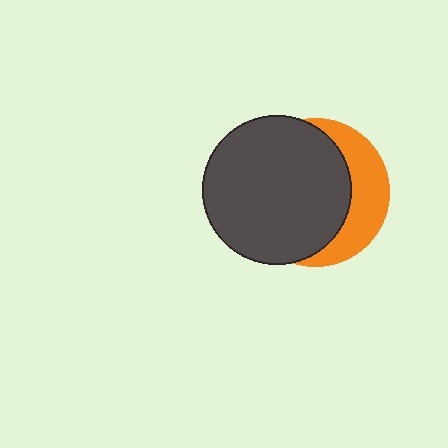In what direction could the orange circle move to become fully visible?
The orange circle could move right. That would shift it out from behind the dark gray circle entirely.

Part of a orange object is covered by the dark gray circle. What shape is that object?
It is a circle.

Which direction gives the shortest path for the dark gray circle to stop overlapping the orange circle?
Moving left gives the shortest separation.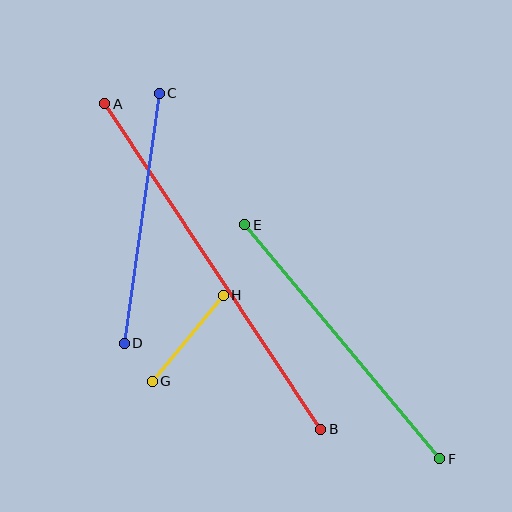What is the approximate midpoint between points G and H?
The midpoint is at approximately (188, 338) pixels.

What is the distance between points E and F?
The distance is approximately 304 pixels.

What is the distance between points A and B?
The distance is approximately 391 pixels.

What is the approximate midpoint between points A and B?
The midpoint is at approximately (213, 267) pixels.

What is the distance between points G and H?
The distance is approximately 112 pixels.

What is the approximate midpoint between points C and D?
The midpoint is at approximately (142, 218) pixels.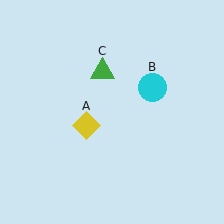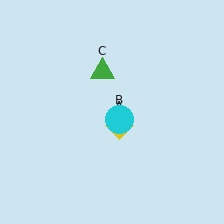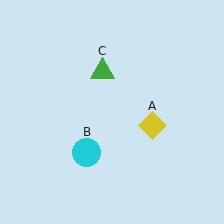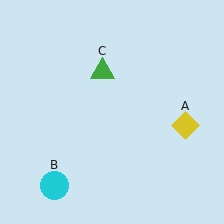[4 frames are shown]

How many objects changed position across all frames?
2 objects changed position: yellow diamond (object A), cyan circle (object B).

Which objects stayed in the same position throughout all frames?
Green triangle (object C) remained stationary.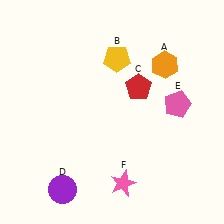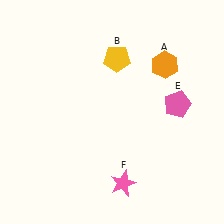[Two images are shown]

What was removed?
The red pentagon (C), the purple circle (D) were removed in Image 2.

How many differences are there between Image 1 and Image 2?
There are 2 differences between the two images.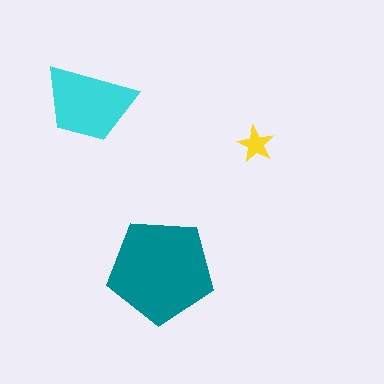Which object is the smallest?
The yellow star.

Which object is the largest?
The teal pentagon.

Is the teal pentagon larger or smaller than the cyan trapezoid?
Larger.